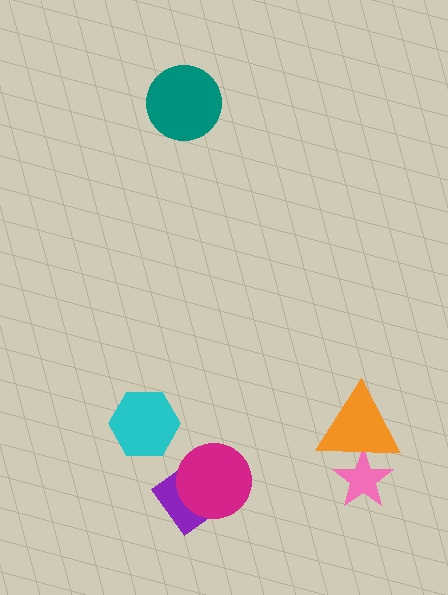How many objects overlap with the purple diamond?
1 object overlaps with the purple diamond.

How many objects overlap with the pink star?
1 object overlaps with the pink star.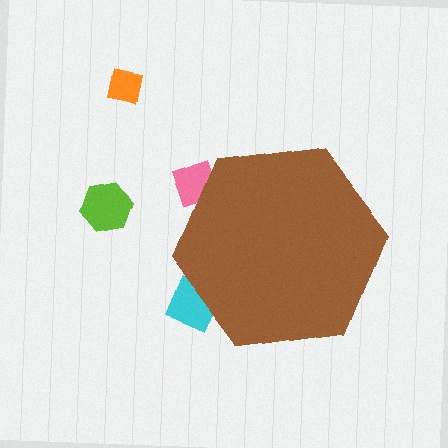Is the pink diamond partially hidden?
Yes, the pink diamond is partially hidden behind the brown hexagon.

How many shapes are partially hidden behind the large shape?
2 shapes are partially hidden.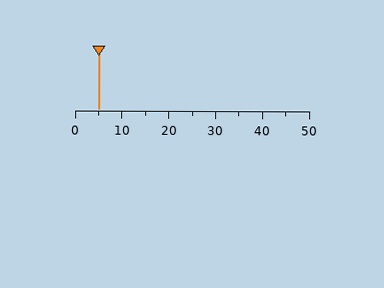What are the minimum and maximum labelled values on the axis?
The axis runs from 0 to 50.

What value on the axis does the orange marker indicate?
The marker indicates approximately 5.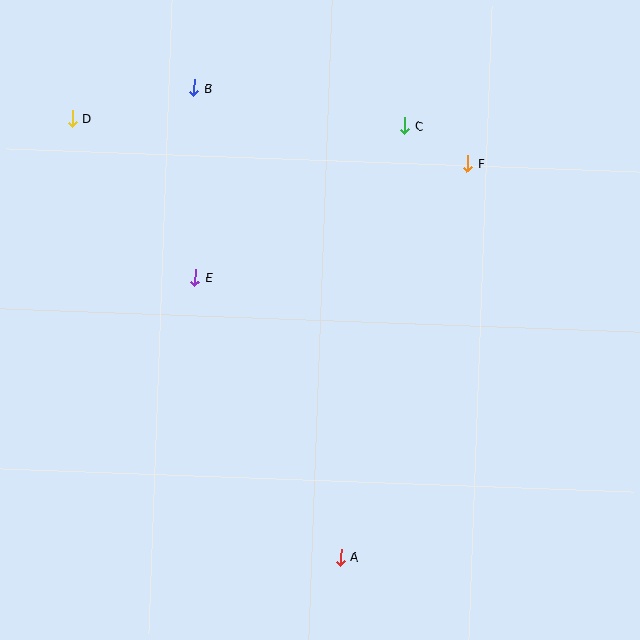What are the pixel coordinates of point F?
Point F is at (467, 164).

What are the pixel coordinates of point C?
Point C is at (405, 126).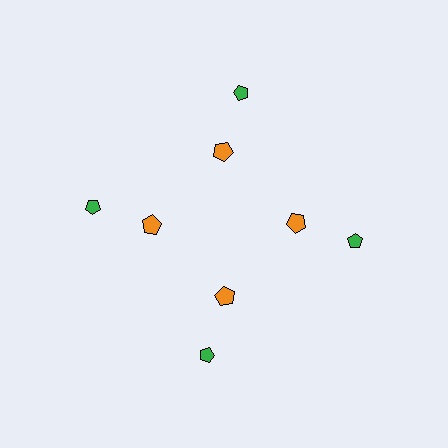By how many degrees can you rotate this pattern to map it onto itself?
The pattern maps onto itself every 90 degrees of rotation.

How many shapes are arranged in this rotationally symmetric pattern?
There are 8 shapes, arranged in 4 groups of 2.